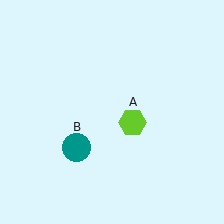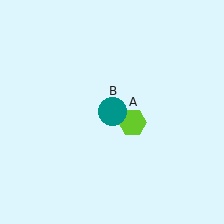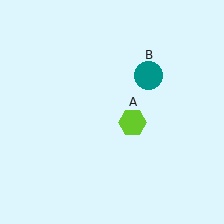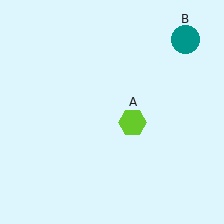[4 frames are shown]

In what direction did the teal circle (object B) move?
The teal circle (object B) moved up and to the right.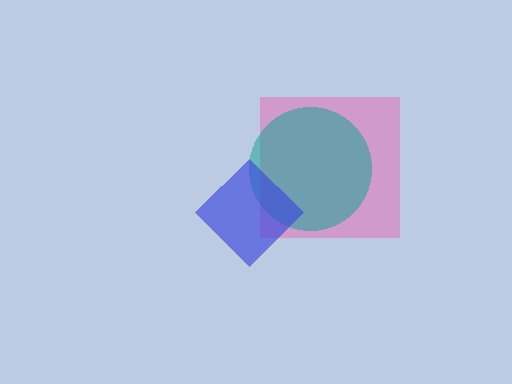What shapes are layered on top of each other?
The layered shapes are: a pink square, a teal circle, a blue diamond.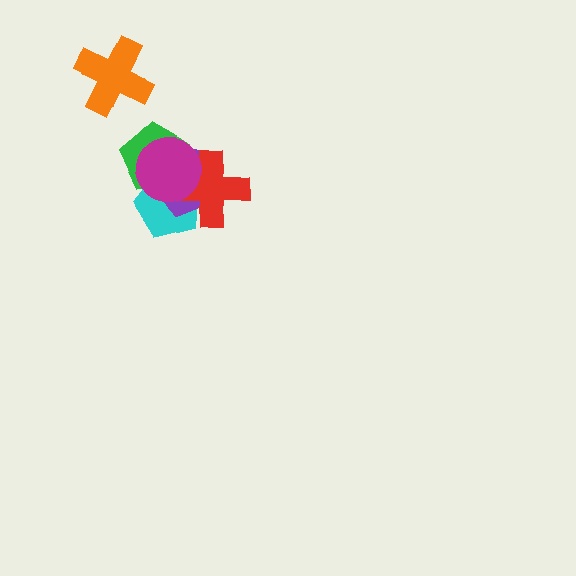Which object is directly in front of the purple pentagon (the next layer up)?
The red cross is directly in front of the purple pentagon.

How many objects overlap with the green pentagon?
4 objects overlap with the green pentagon.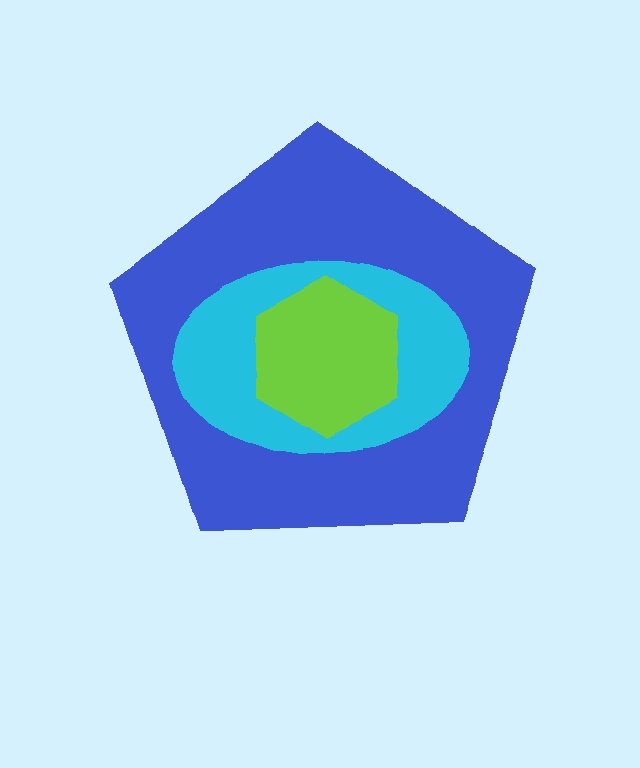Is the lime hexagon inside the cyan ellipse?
Yes.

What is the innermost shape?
The lime hexagon.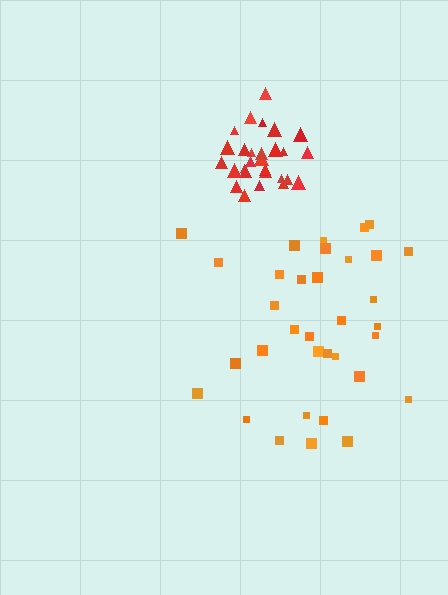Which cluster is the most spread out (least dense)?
Orange.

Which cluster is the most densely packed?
Red.